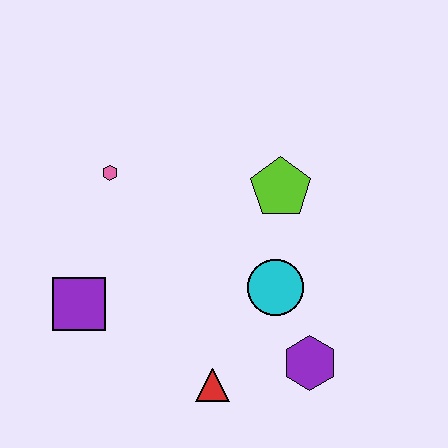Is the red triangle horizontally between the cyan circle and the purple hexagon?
No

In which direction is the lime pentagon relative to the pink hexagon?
The lime pentagon is to the right of the pink hexagon.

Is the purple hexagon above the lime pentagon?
No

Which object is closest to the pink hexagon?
The purple square is closest to the pink hexagon.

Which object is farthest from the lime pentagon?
The purple square is farthest from the lime pentagon.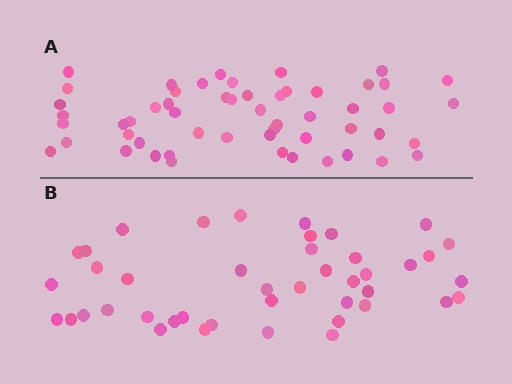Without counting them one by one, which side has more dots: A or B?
Region A (the top region) has more dots.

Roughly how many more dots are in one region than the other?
Region A has roughly 12 or so more dots than region B.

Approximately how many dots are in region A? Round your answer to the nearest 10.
About 50 dots. (The exact count is 54, which rounds to 50.)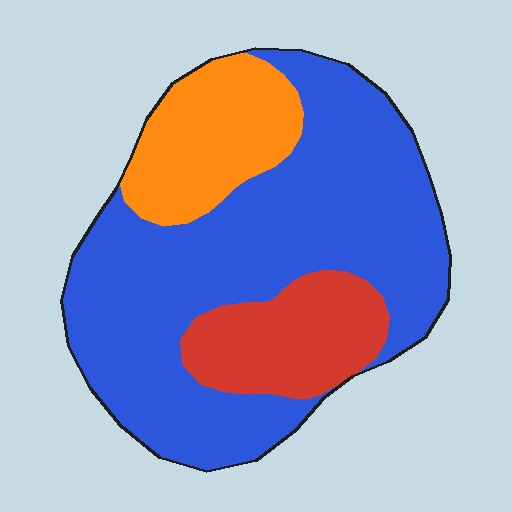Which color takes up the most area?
Blue, at roughly 65%.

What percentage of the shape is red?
Red covers 16% of the shape.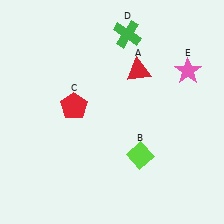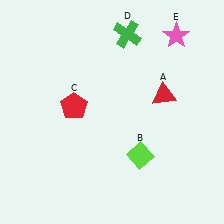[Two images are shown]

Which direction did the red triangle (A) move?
The red triangle (A) moved right.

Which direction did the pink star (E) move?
The pink star (E) moved up.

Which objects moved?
The objects that moved are: the red triangle (A), the pink star (E).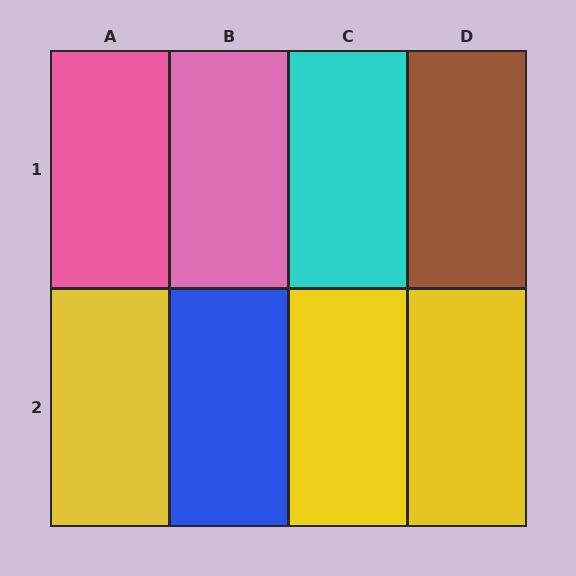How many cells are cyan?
1 cell is cyan.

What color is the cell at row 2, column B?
Blue.